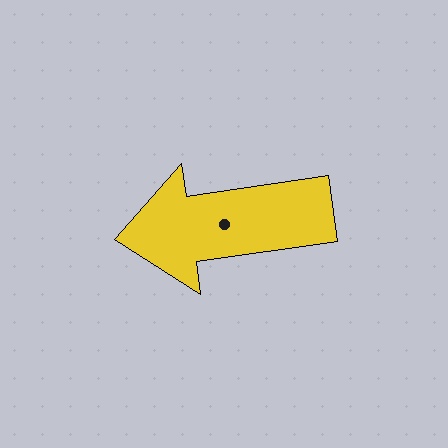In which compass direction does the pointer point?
West.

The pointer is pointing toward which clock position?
Roughly 9 o'clock.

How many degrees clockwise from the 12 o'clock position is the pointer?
Approximately 262 degrees.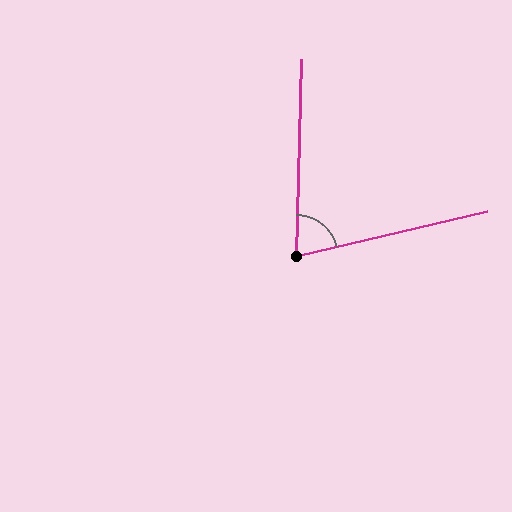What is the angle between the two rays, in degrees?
Approximately 75 degrees.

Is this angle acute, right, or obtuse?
It is acute.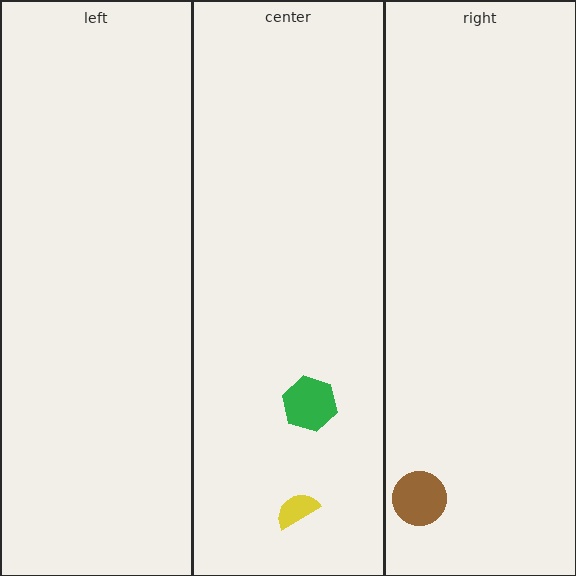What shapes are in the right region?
The brown circle.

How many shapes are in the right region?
1.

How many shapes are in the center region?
2.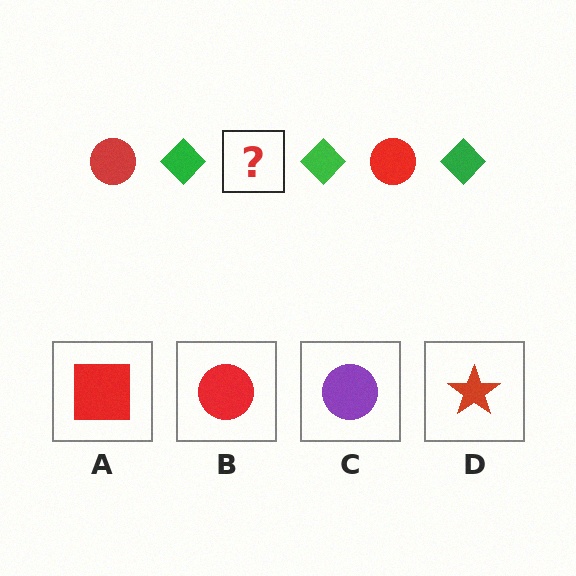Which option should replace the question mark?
Option B.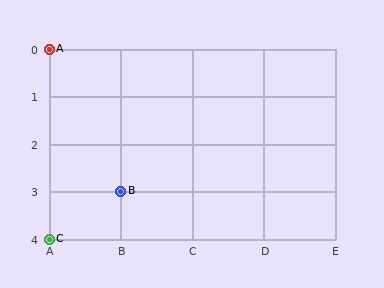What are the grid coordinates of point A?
Point A is at grid coordinates (A, 0).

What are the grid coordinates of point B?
Point B is at grid coordinates (B, 3).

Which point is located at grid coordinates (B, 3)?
Point B is at (B, 3).